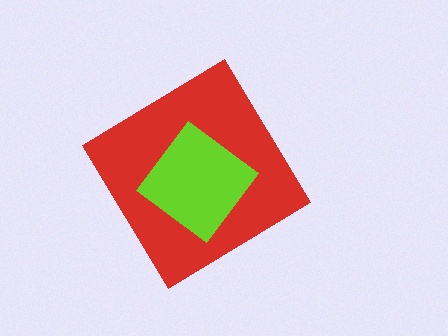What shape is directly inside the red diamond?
The lime diamond.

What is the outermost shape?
The red diamond.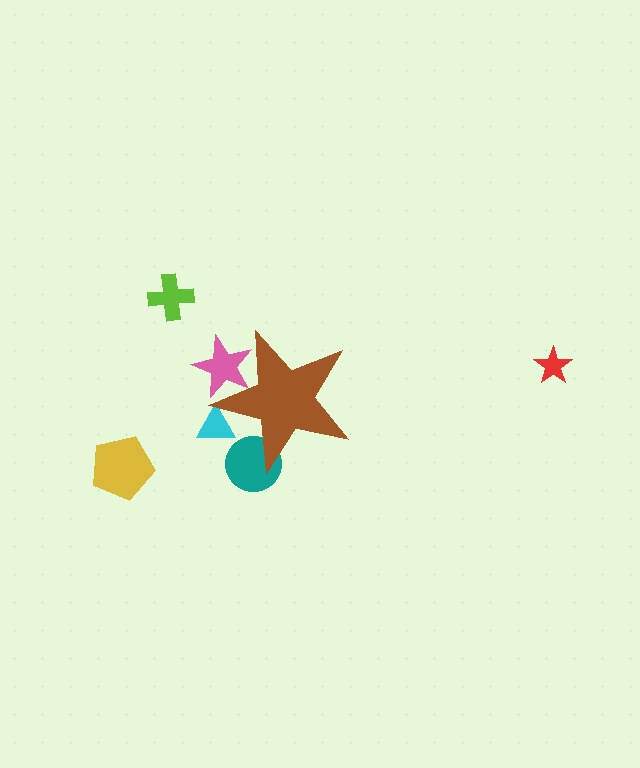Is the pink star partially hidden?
Yes, the pink star is partially hidden behind the brown star.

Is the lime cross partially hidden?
No, the lime cross is fully visible.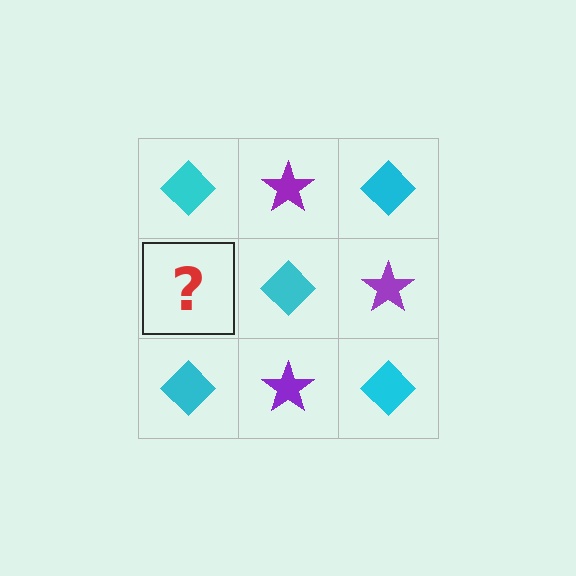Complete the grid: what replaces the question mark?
The question mark should be replaced with a purple star.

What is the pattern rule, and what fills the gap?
The rule is that it alternates cyan diamond and purple star in a checkerboard pattern. The gap should be filled with a purple star.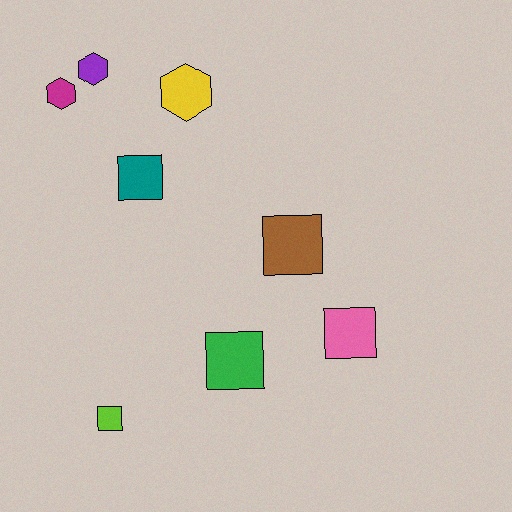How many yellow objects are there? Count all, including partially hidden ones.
There is 1 yellow object.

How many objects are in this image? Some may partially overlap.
There are 8 objects.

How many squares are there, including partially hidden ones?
There are 5 squares.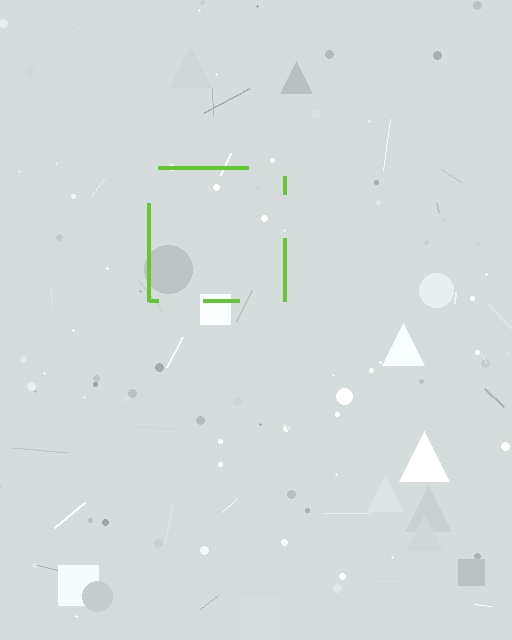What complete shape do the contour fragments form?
The contour fragments form a square.